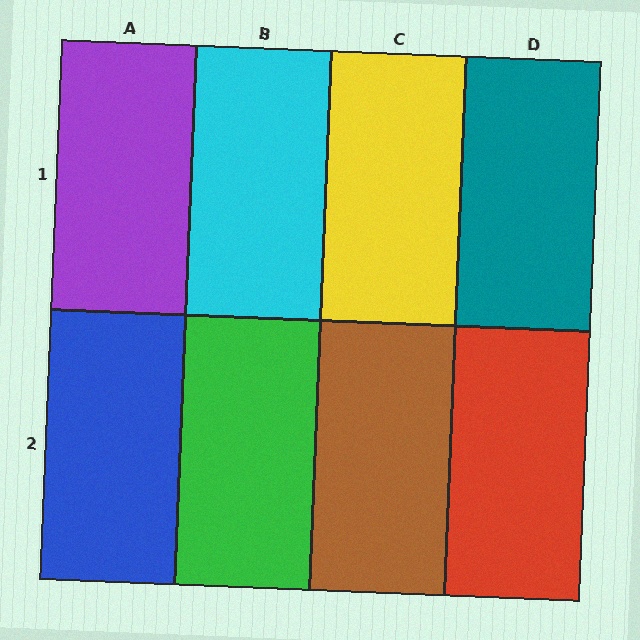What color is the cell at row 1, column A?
Purple.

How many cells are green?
1 cell is green.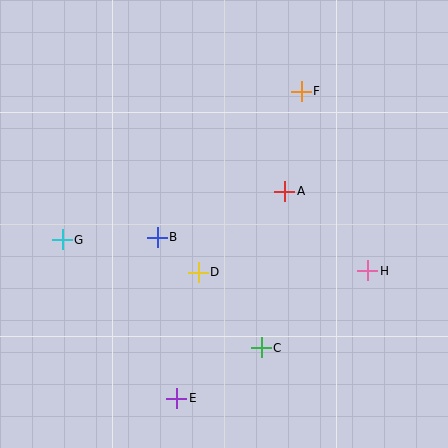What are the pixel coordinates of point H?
Point H is at (368, 271).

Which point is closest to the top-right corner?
Point F is closest to the top-right corner.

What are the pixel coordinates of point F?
Point F is at (301, 91).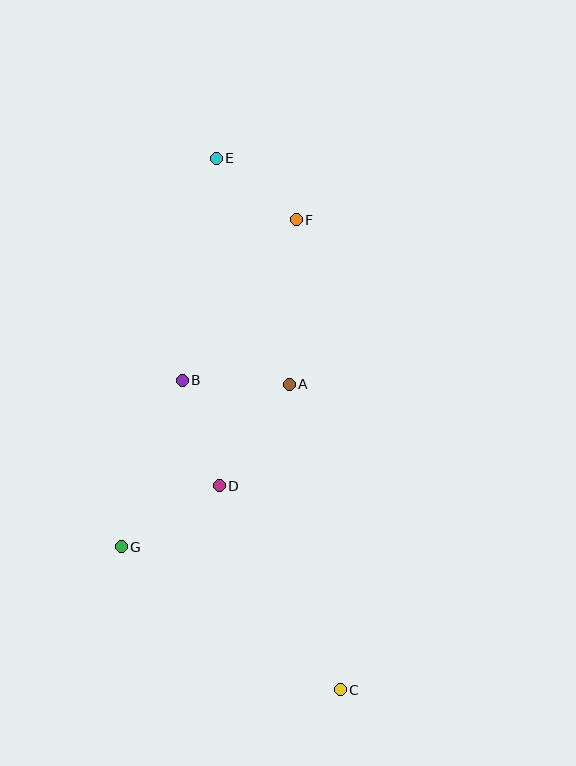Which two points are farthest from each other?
Points C and E are farthest from each other.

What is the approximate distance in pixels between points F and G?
The distance between F and G is approximately 371 pixels.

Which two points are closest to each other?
Points E and F are closest to each other.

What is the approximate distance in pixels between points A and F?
The distance between A and F is approximately 165 pixels.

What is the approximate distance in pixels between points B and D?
The distance between B and D is approximately 112 pixels.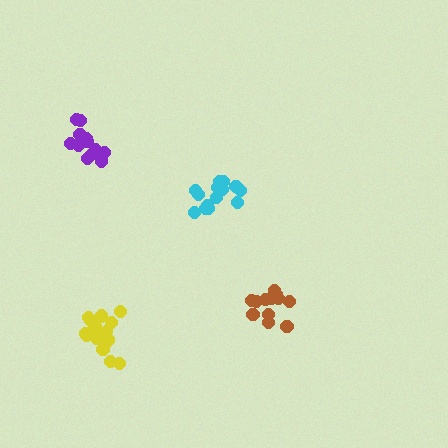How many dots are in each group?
Group 1: 14 dots, Group 2: 15 dots, Group 3: 12 dots, Group 4: 16 dots (57 total).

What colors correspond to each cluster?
The clusters are colored: cyan, purple, brown, yellow.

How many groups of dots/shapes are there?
There are 4 groups.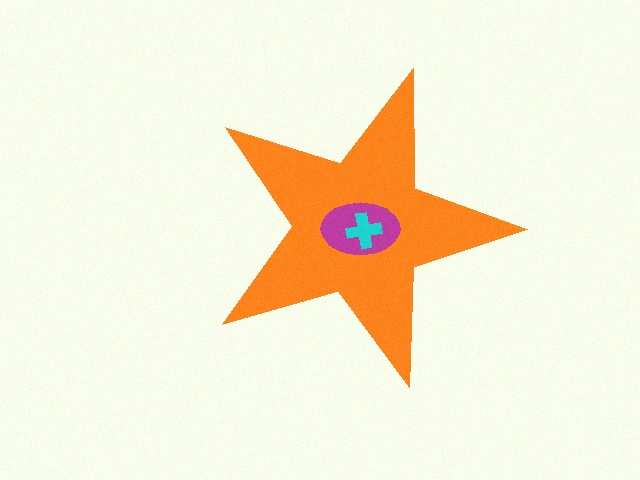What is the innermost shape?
The cyan cross.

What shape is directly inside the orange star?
The magenta ellipse.